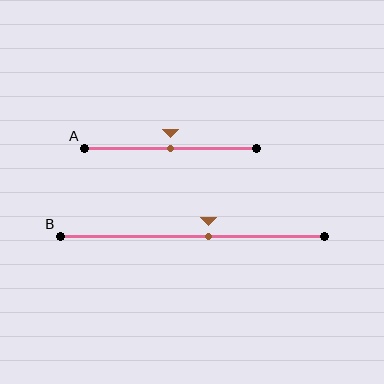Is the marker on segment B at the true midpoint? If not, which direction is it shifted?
No, the marker on segment B is shifted to the right by about 6% of the segment length.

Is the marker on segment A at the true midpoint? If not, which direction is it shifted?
Yes, the marker on segment A is at the true midpoint.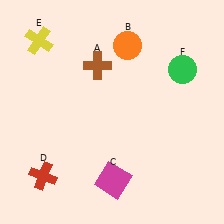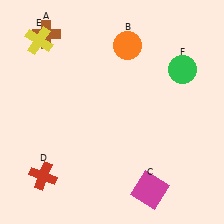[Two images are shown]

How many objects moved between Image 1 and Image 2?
2 objects moved between the two images.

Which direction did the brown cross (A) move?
The brown cross (A) moved left.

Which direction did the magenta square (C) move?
The magenta square (C) moved right.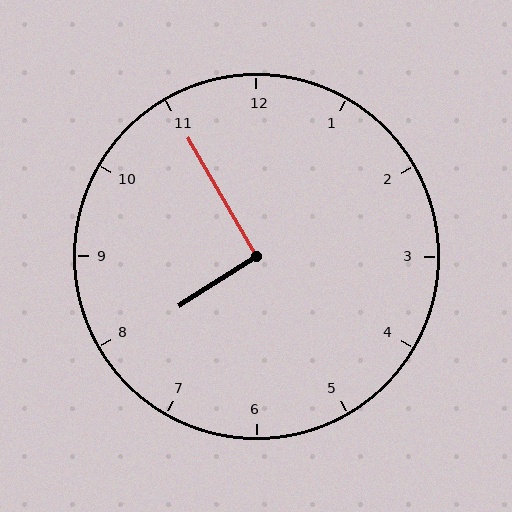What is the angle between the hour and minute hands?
Approximately 92 degrees.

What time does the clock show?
7:55.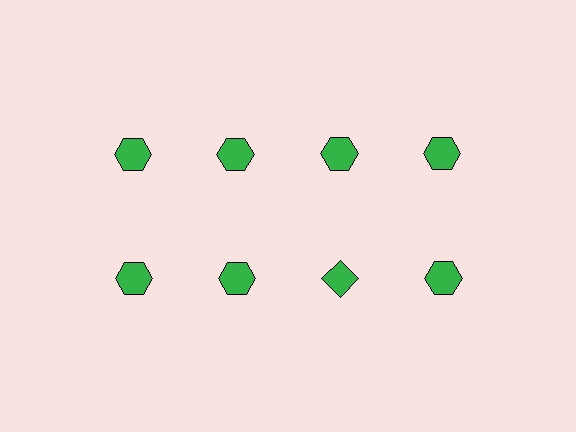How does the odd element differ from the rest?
It has a different shape: diamond instead of hexagon.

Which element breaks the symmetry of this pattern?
The green diamond in the second row, center column breaks the symmetry. All other shapes are green hexagons.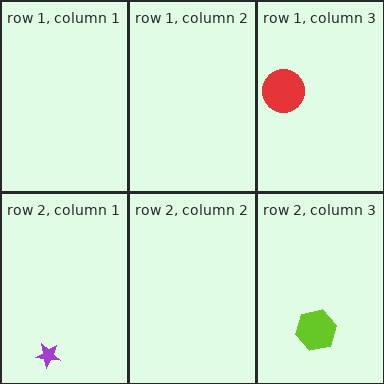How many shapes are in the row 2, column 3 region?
1.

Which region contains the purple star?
The row 2, column 1 region.